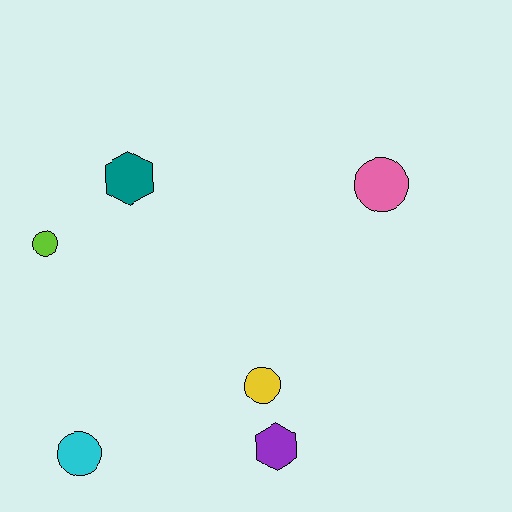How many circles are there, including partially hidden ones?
There are 4 circles.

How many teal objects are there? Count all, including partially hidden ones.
There is 1 teal object.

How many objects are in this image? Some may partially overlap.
There are 6 objects.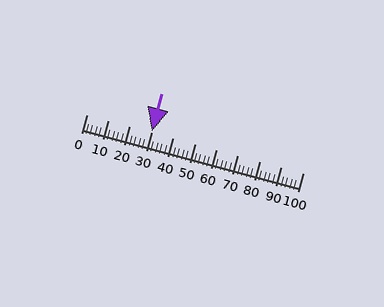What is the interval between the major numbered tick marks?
The major tick marks are spaced 10 units apart.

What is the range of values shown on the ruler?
The ruler shows values from 0 to 100.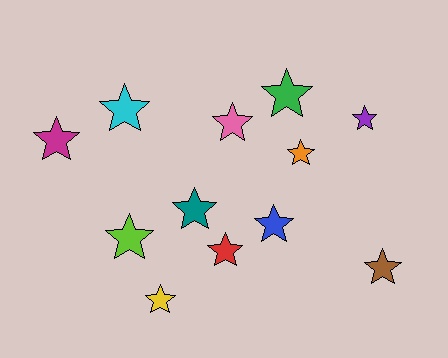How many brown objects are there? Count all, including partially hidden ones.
There is 1 brown object.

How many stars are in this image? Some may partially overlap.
There are 12 stars.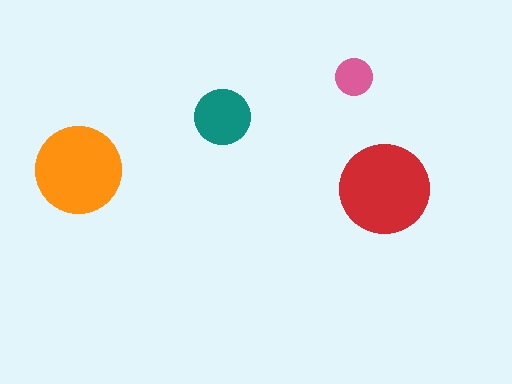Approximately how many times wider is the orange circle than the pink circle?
About 2.5 times wider.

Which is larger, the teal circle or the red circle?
The red one.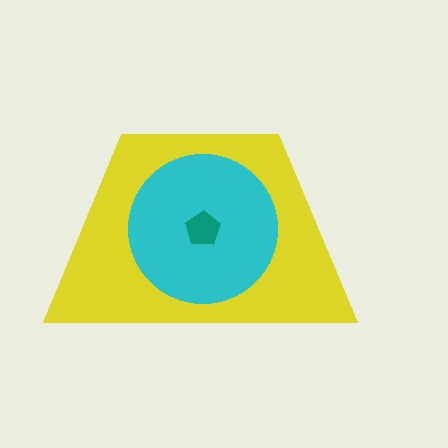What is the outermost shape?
The yellow trapezoid.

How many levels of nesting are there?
3.